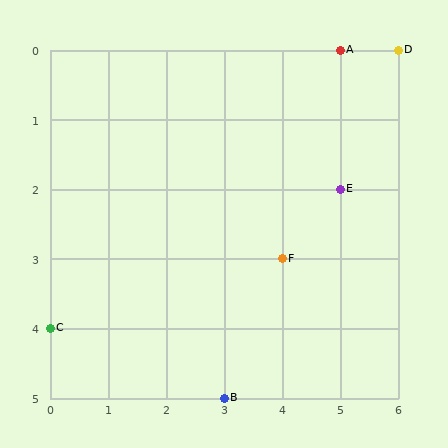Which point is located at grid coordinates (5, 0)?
Point A is at (5, 0).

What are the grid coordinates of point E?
Point E is at grid coordinates (5, 2).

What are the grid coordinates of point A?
Point A is at grid coordinates (5, 0).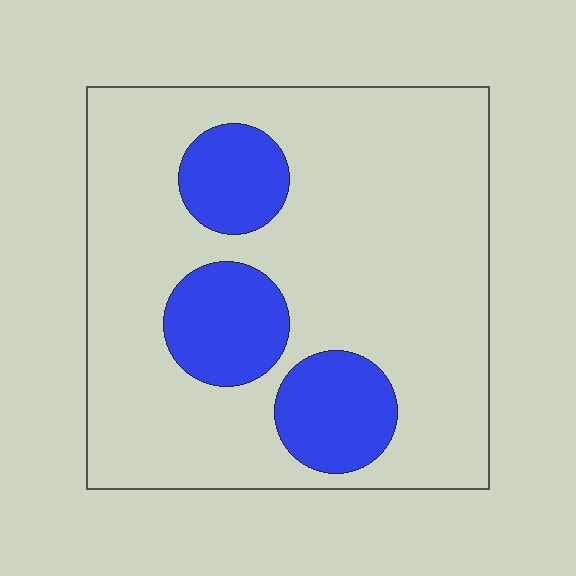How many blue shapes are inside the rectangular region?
3.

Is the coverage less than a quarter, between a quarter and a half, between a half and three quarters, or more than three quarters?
Less than a quarter.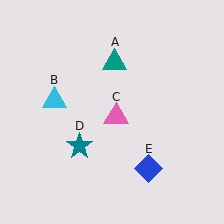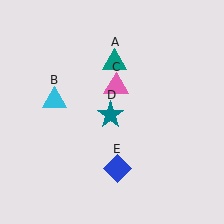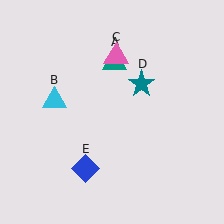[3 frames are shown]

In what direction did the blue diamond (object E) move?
The blue diamond (object E) moved left.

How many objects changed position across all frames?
3 objects changed position: pink triangle (object C), teal star (object D), blue diamond (object E).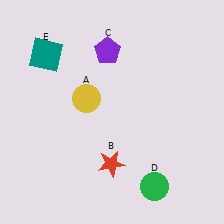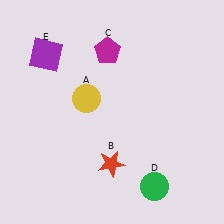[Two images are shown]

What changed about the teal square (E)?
In Image 1, E is teal. In Image 2, it changed to purple.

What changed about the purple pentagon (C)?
In Image 1, C is purple. In Image 2, it changed to magenta.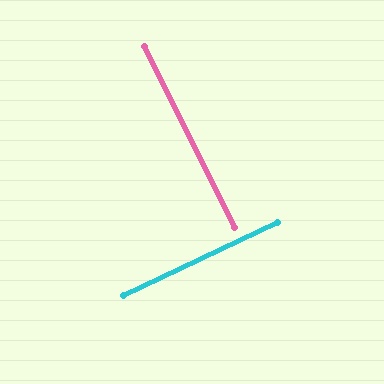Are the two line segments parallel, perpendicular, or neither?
Perpendicular — they meet at approximately 89°.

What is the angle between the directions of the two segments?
Approximately 89 degrees.